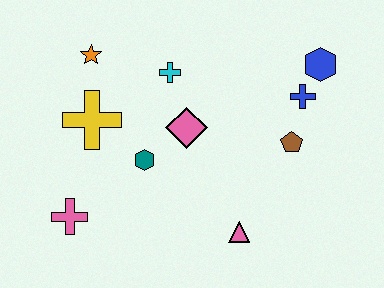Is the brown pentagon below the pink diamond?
Yes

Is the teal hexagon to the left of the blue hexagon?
Yes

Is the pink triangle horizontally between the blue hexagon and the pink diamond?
Yes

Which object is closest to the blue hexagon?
The blue cross is closest to the blue hexagon.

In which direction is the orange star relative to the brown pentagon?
The orange star is to the left of the brown pentagon.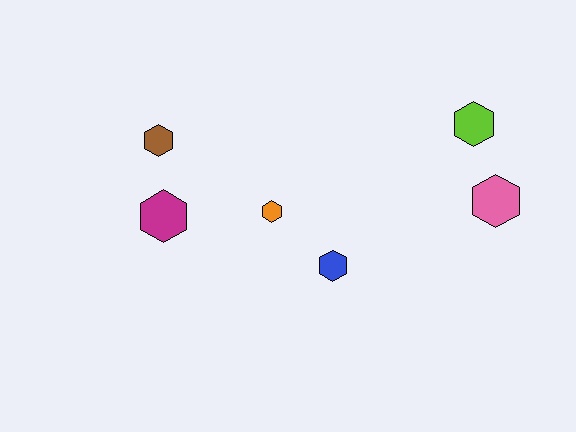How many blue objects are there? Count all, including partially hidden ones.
There is 1 blue object.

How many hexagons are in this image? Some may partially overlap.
There are 6 hexagons.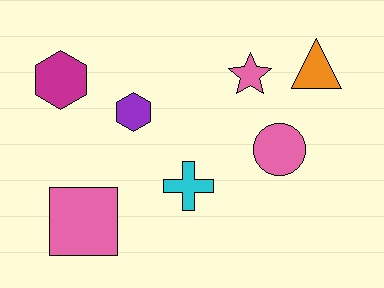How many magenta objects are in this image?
There is 1 magenta object.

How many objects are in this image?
There are 7 objects.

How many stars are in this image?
There is 1 star.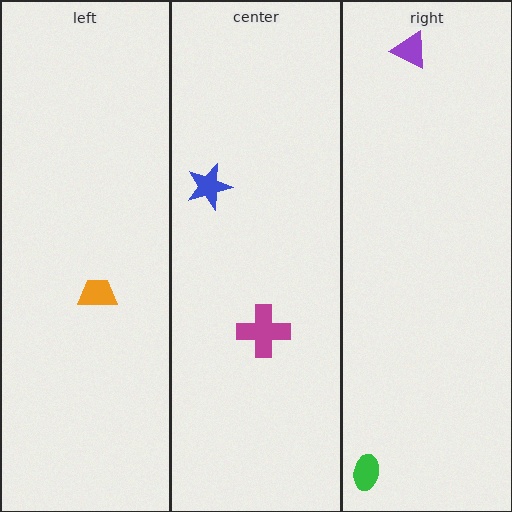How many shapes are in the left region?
1.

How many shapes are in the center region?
2.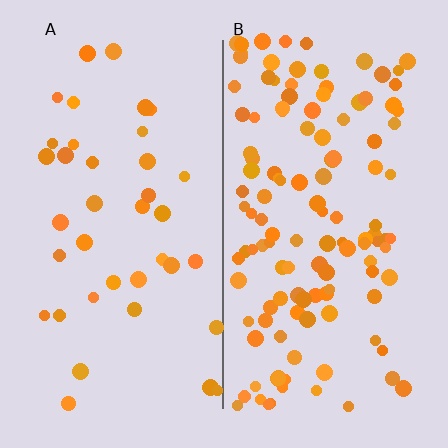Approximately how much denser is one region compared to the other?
Approximately 3.3× — region B over region A.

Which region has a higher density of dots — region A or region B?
B (the right).